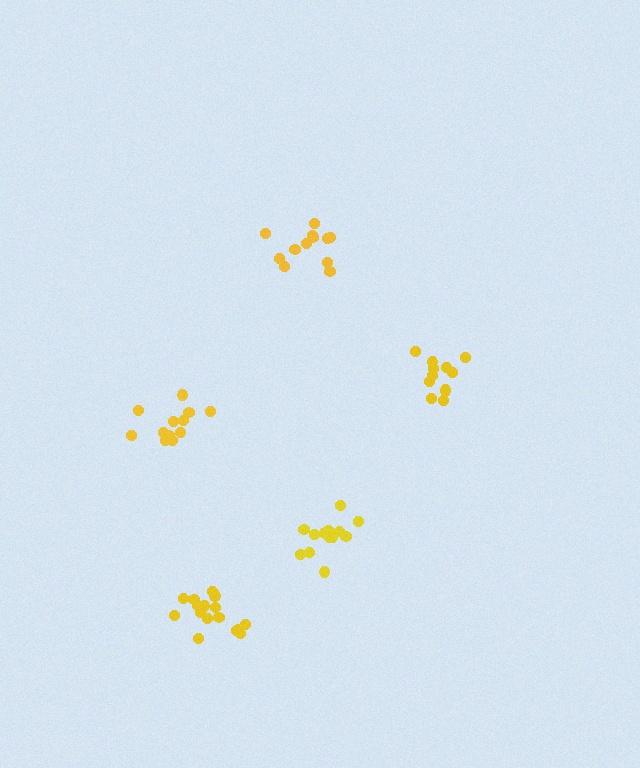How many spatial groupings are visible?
There are 5 spatial groupings.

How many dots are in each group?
Group 1: 12 dots, Group 2: 14 dots, Group 3: 12 dots, Group 4: 16 dots, Group 5: 12 dots (66 total).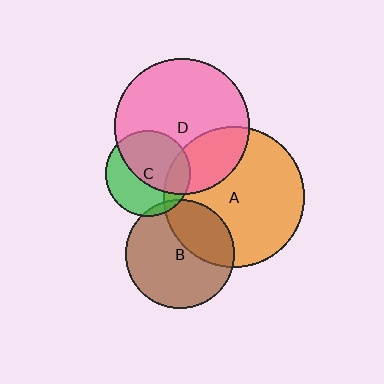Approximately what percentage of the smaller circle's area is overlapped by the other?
Approximately 25%.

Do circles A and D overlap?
Yes.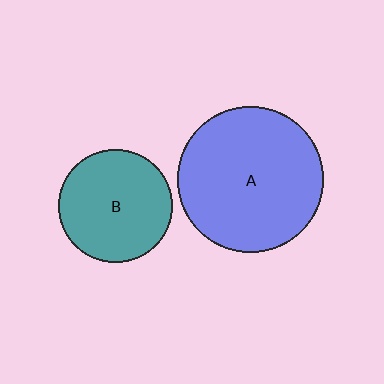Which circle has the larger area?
Circle A (blue).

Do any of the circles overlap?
No, none of the circles overlap.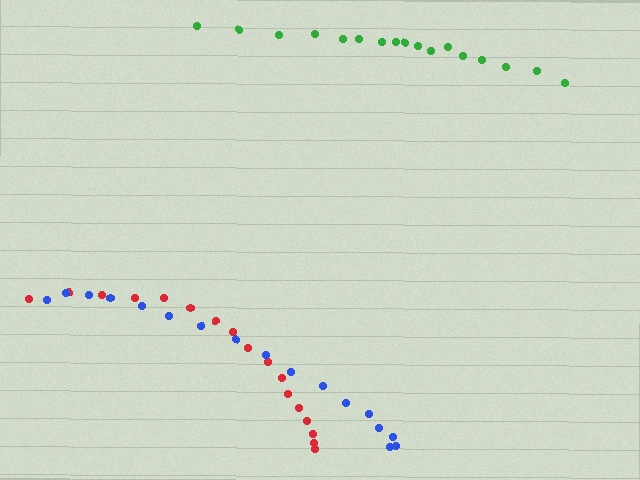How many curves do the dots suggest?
There are 3 distinct paths.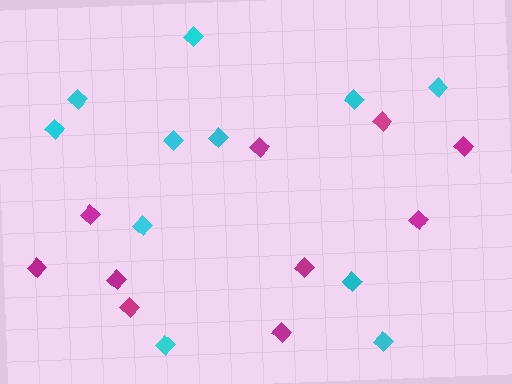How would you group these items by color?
There are 2 groups: one group of magenta diamonds (10) and one group of cyan diamonds (11).